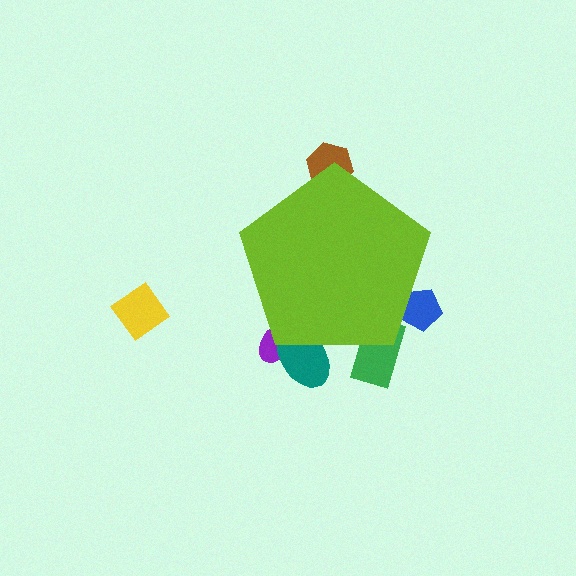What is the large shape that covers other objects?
A lime pentagon.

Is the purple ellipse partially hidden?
Yes, the purple ellipse is partially hidden behind the lime pentagon.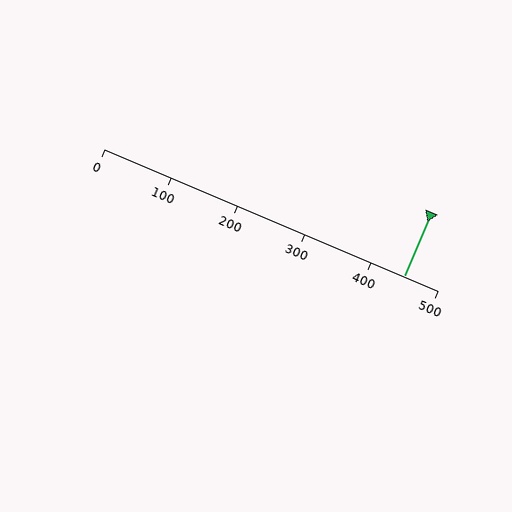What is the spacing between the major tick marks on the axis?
The major ticks are spaced 100 apart.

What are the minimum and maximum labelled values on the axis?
The axis runs from 0 to 500.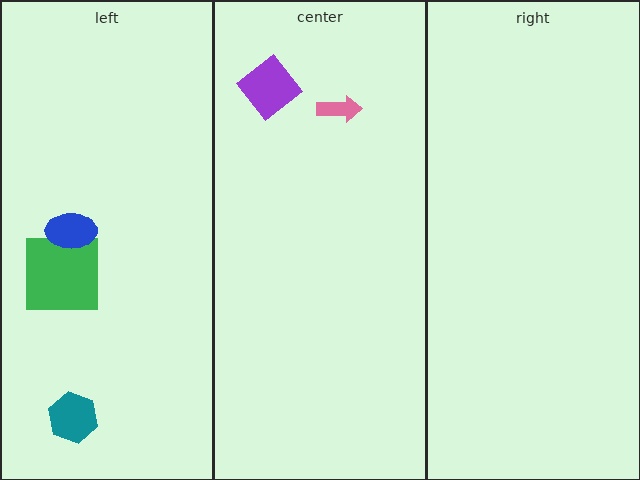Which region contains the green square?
The left region.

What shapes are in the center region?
The pink arrow, the purple diamond.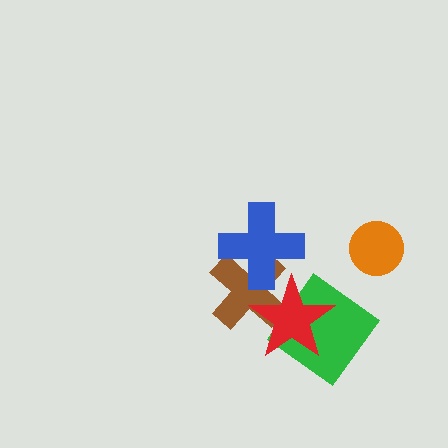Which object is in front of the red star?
The blue cross is in front of the red star.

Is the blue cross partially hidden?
No, no other shape covers it.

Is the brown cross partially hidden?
Yes, it is partially covered by another shape.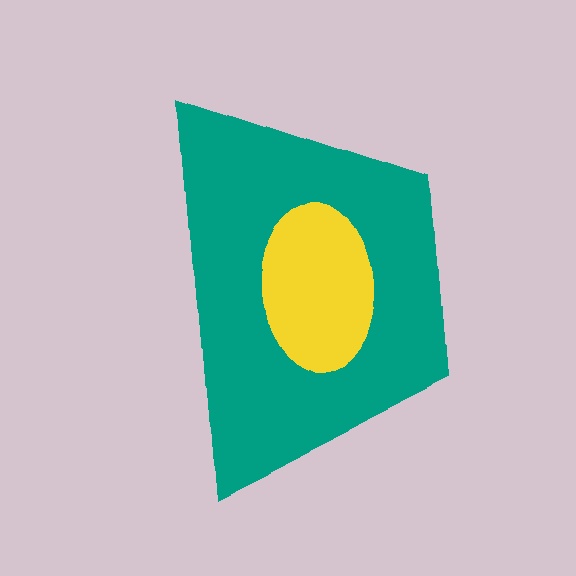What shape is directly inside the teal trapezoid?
The yellow ellipse.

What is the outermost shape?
The teal trapezoid.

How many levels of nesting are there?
2.